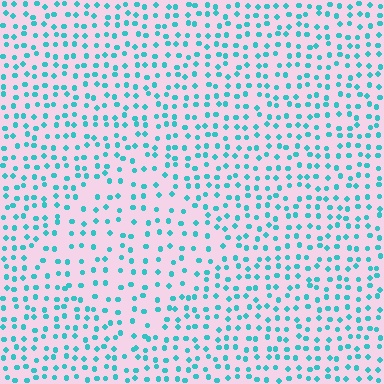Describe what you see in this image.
The image contains small cyan elements arranged at two different densities. A diamond-shaped region is visible where the elements are less densely packed than the surrounding area.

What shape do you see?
I see a diamond.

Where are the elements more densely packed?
The elements are more densely packed outside the diamond boundary.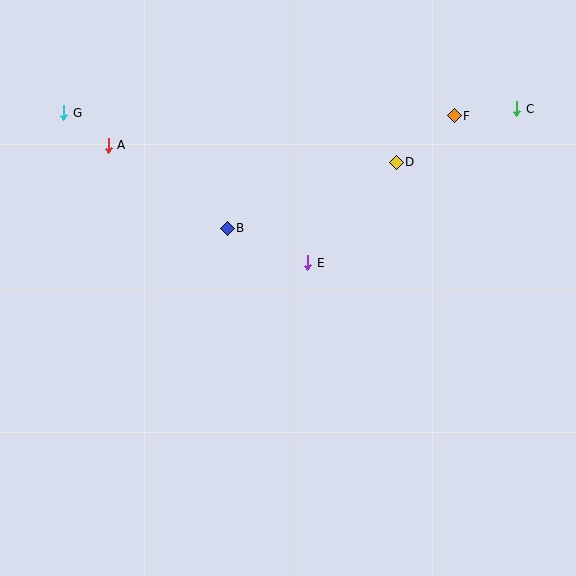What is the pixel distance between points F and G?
The distance between F and G is 391 pixels.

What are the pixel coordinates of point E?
Point E is at (308, 263).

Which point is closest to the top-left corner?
Point G is closest to the top-left corner.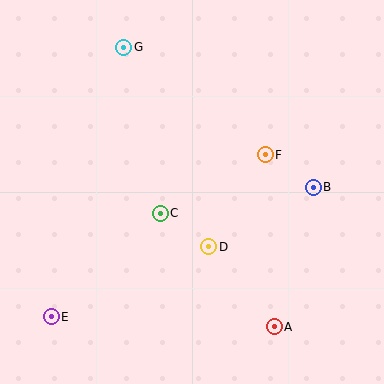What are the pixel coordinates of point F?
Point F is at (265, 155).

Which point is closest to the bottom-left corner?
Point E is closest to the bottom-left corner.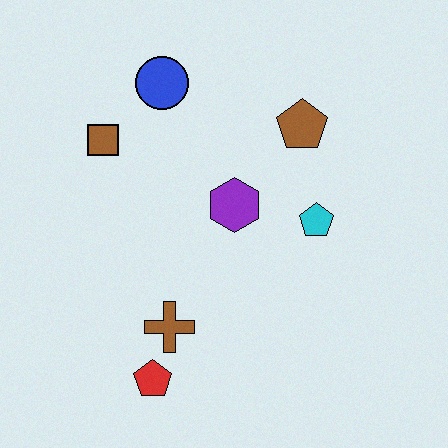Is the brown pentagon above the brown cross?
Yes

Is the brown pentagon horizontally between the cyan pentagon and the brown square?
Yes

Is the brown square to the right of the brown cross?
No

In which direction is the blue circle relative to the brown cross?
The blue circle is above the brown cross.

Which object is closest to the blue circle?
The brown square is closest to the blue circle.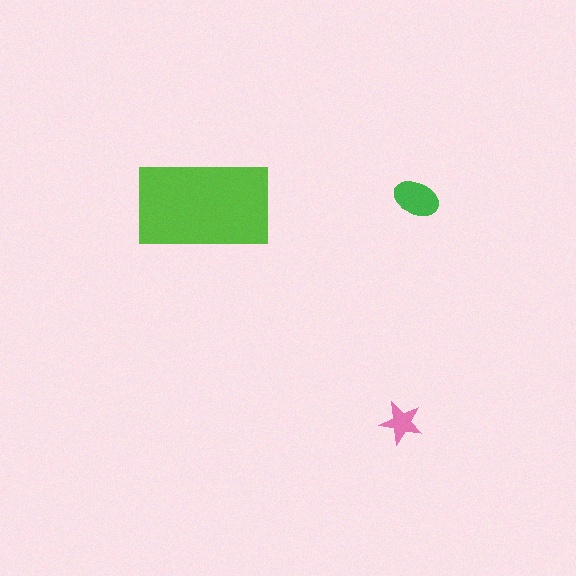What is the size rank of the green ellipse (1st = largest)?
2nd.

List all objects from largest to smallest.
The lime rectangle, the green ellipse, the pink star.